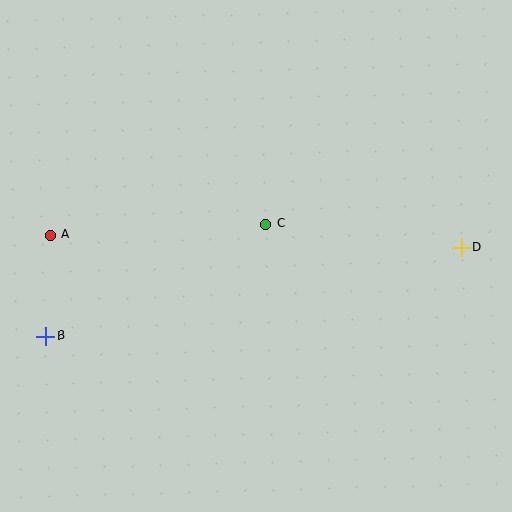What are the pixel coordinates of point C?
Point C is at (266, 224).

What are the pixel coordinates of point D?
Point D is at (461, 247).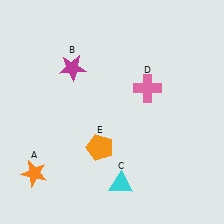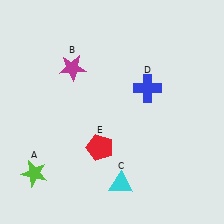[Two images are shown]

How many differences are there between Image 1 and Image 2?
There are 3 differences between the two images.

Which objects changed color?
A changed from orange to lime. D changed from pink to blue. E changed from orange to red.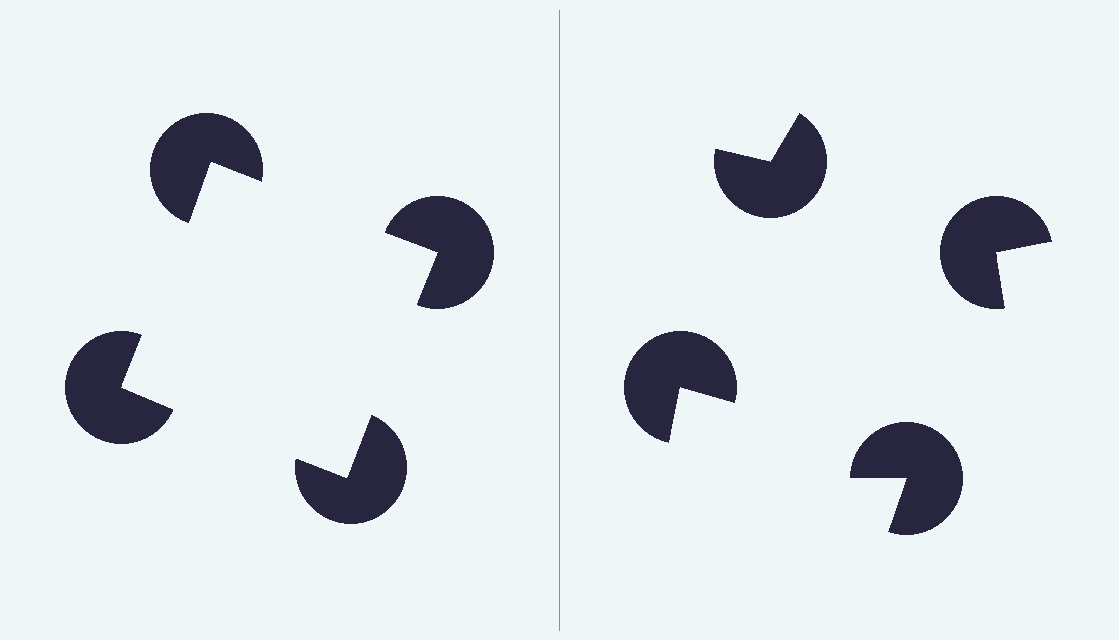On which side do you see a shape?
An illusory square appears on the left side. On the right side the wedge cuts are rotated, so no coherent shape forms.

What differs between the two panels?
The pac-man discs are positioned identically on both sides; only the wedge orientations differ. On the left they align to a square; on the right they are misaligned.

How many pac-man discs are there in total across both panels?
8 — 4 on each side.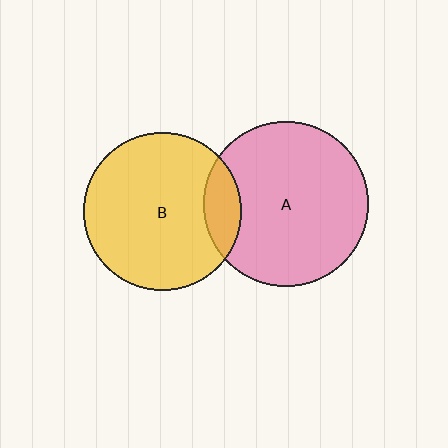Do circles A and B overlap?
Yes.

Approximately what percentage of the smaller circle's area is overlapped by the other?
Approximately 15%.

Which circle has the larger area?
Circle A (pink).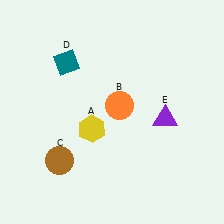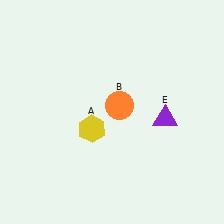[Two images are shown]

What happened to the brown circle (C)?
The brown circle (C) was removed in Image 2. It was in the bottom-left area of Image 1.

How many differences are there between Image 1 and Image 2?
There are 2 differences between the two images.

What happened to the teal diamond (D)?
The teal diamond (D) was removed in Image 2. It was in the top-left area of Image 1.